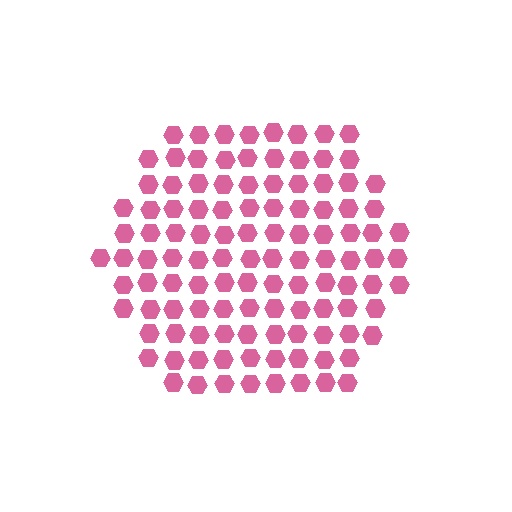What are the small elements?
The small elements are hexagons.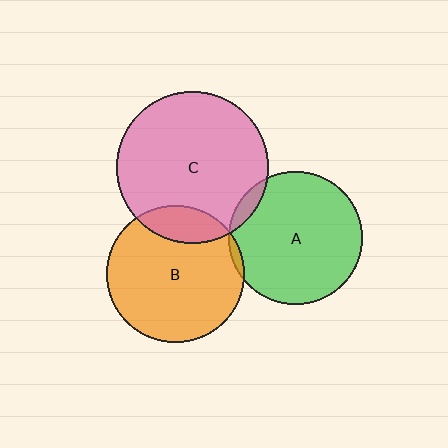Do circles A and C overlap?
Yes.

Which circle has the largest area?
Circle C (pink).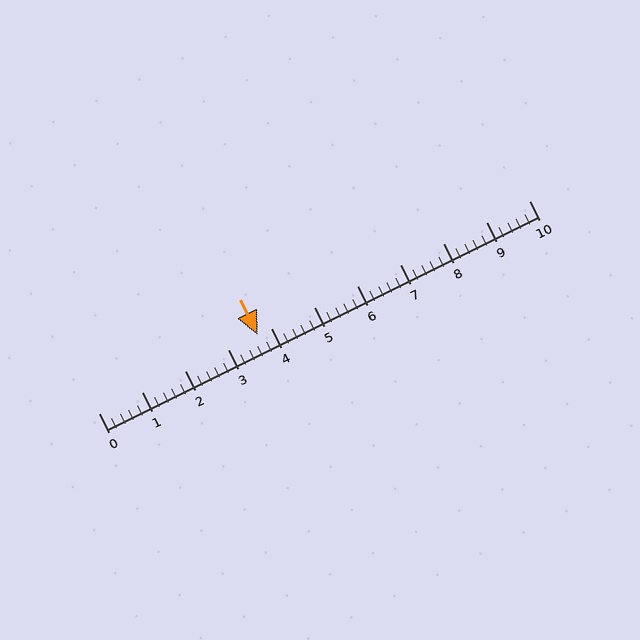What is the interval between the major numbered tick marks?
The major tick marks are spaced 1 units apart.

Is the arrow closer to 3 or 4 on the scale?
The arrow is closer to 4.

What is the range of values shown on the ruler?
The ruler shows values from 0 to 10.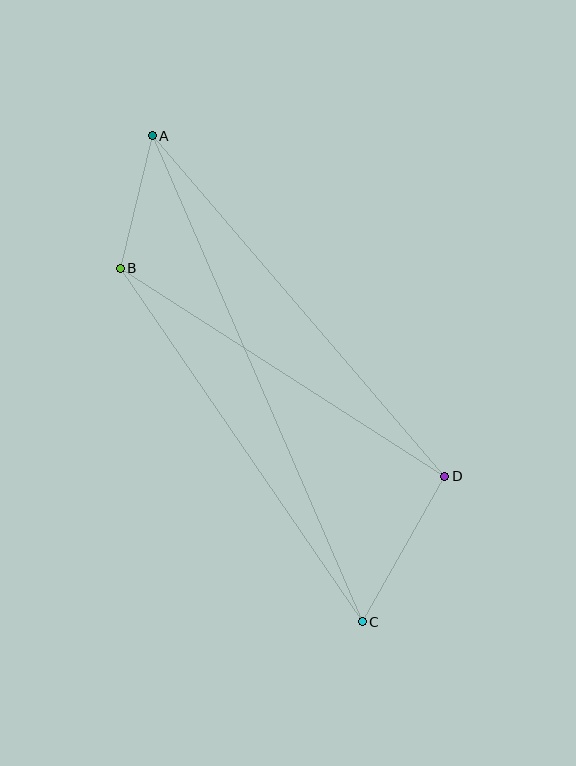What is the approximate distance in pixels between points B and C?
The distance between B and C is approximately 428 pixels.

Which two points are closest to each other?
Points A and B are closest to each other.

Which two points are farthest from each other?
Points A and C are farthest from each other.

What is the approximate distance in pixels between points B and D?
The distance between B and D is approximately 386 pixels.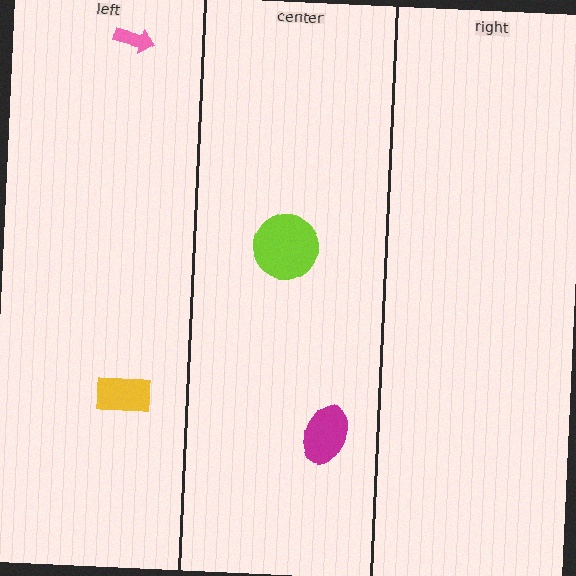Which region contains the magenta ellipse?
The center region.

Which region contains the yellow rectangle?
The left region.